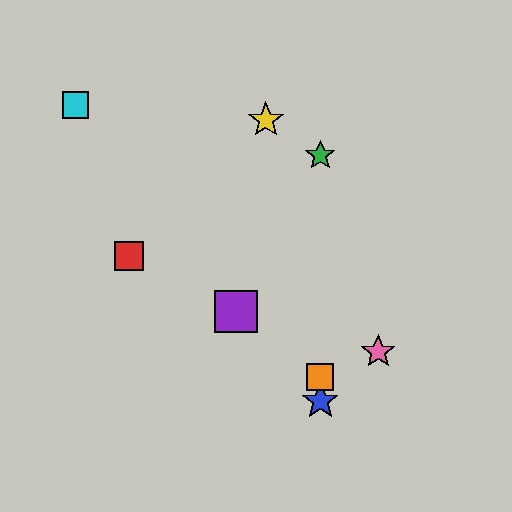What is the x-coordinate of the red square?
The red square is at x≈129.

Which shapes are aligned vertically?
The blue star, the green star, the orange square are aligned vertically.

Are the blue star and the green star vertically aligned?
Yes, both are at x≈320.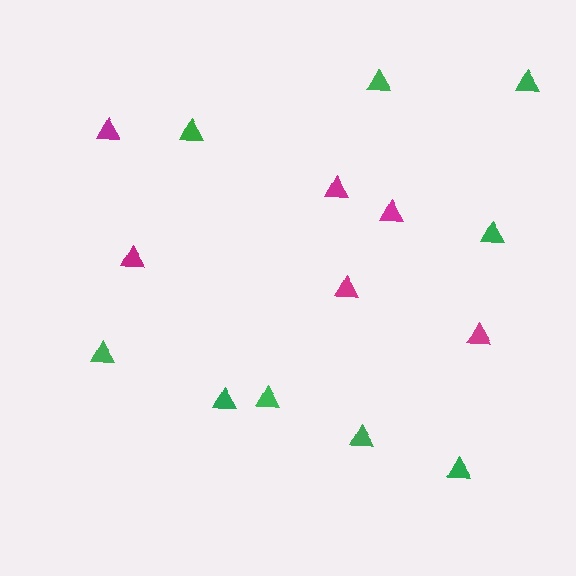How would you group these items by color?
There are 2 groups: one group of green triangles (9) and one group of magenta triangles (6).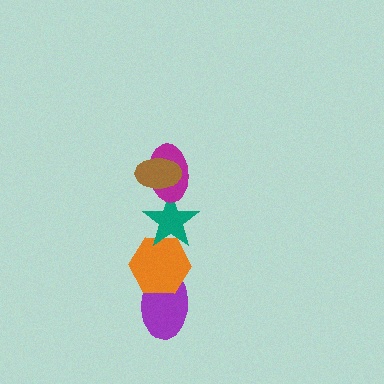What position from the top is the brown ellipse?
The brown ellipse is 1st from the top.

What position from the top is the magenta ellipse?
The magenta ellipse is 2nd from the top.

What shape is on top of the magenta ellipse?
The brown ellipse is on top of the magenta ellipse.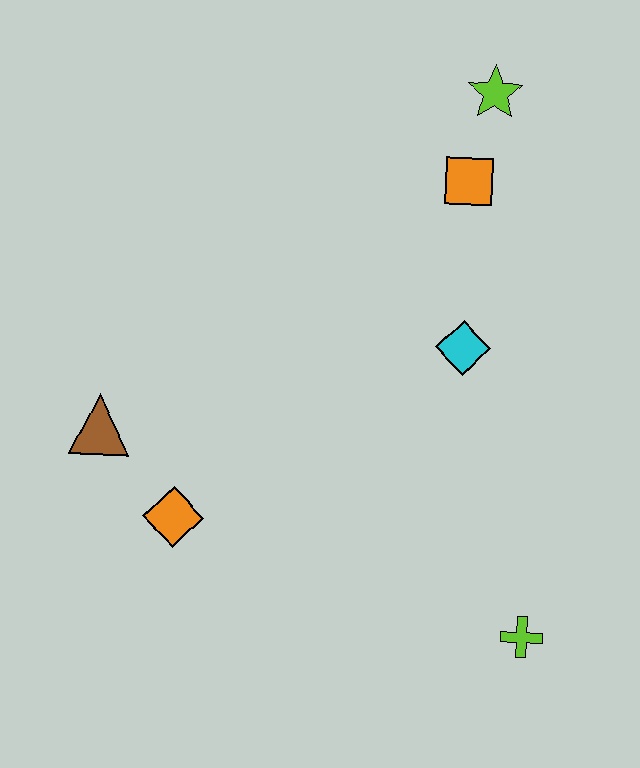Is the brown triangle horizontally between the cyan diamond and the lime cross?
No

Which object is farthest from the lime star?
The lime cross is farthest from the lime star.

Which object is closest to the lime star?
The orange square is closest to the lime star.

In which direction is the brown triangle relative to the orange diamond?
The brown triangle is above the orange diamond.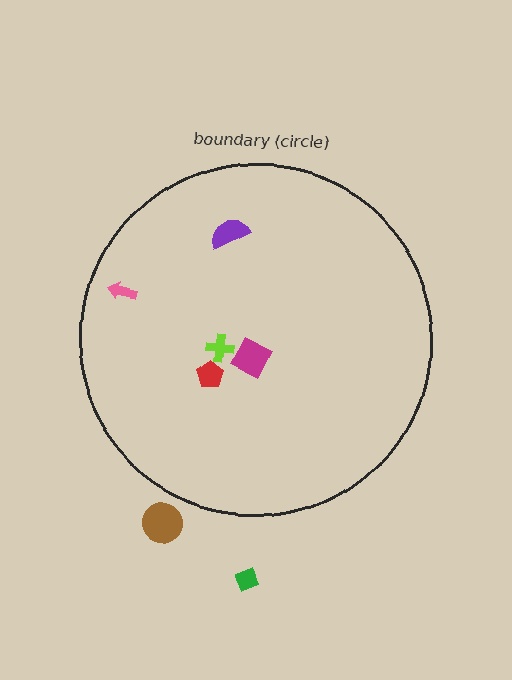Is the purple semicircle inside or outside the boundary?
Inside.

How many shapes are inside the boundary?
5 inside, 2 outside.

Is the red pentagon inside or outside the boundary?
Inside.